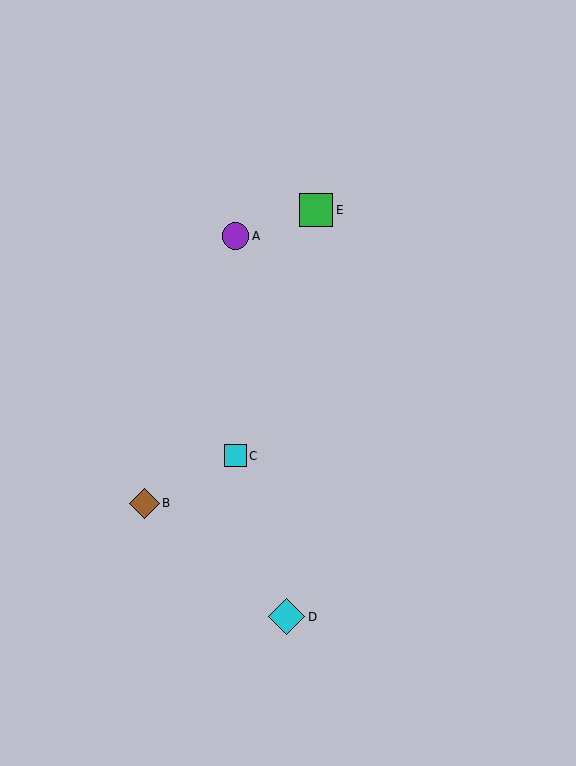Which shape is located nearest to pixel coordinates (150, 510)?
The brown diamond (labeled B) at (144, 503) is nearest to that location.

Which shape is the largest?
The cyan diamond (labeled D) is the largest.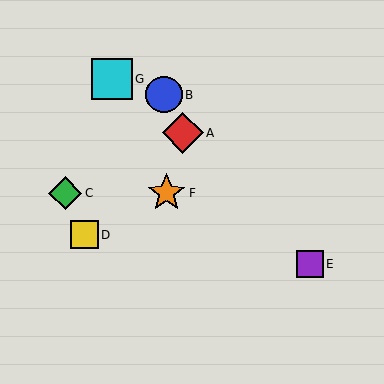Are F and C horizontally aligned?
Yes, both are at y≈193.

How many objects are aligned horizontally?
2 objects (C, F) are aligned horizontally.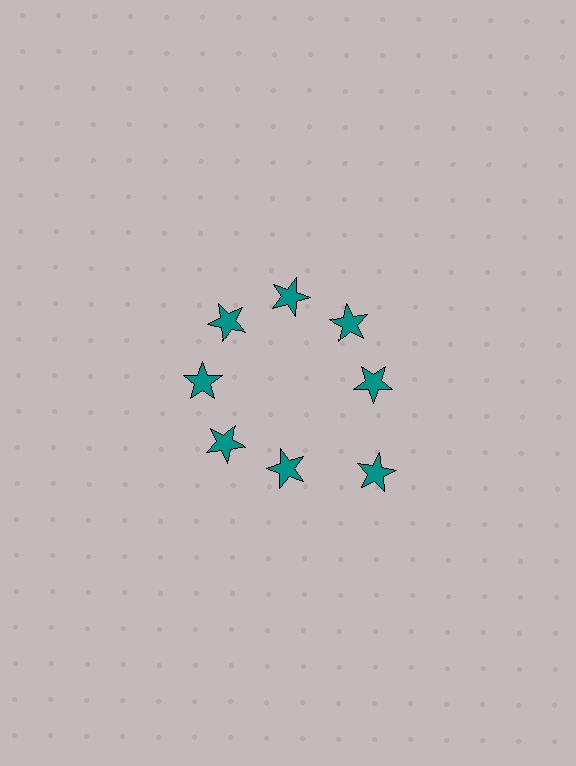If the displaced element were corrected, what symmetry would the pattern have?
It would have 8-fold rotational symmetry — the pattern would map onto itself every 45 degrees.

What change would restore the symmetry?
The symmetry would be restored by moving it inward, back onto the ring so that all 8 stars sit at equal angles and equal distance from the center.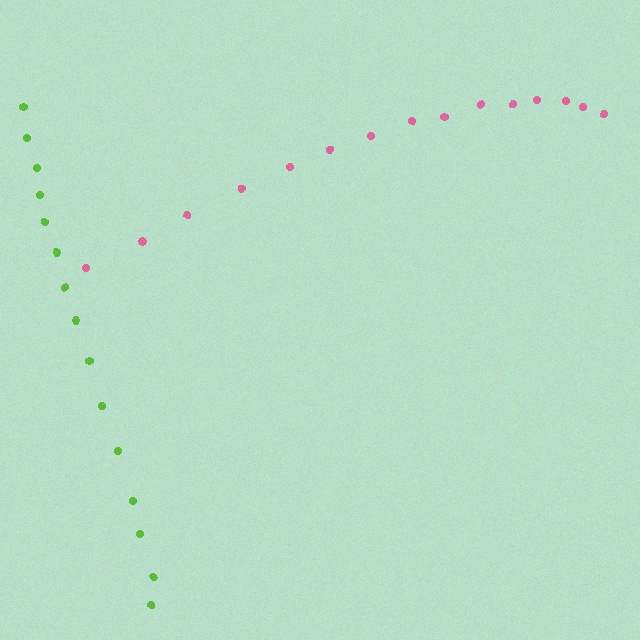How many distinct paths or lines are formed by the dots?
There are 2 distinct paths.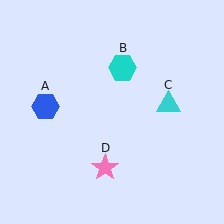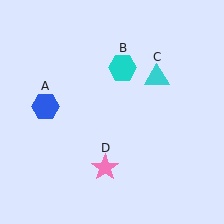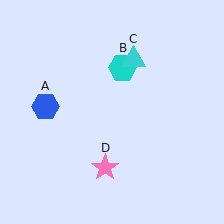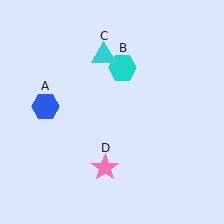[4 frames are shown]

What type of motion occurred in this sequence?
The cyan triangle (object C) rotated counterclockwise around the center of the scene.